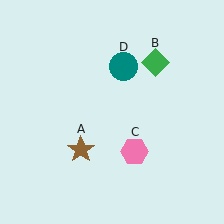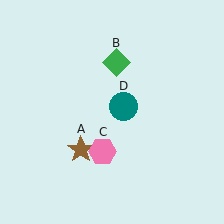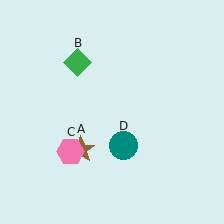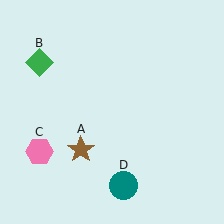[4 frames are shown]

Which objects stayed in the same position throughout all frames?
Brown star (object A) remained stationary.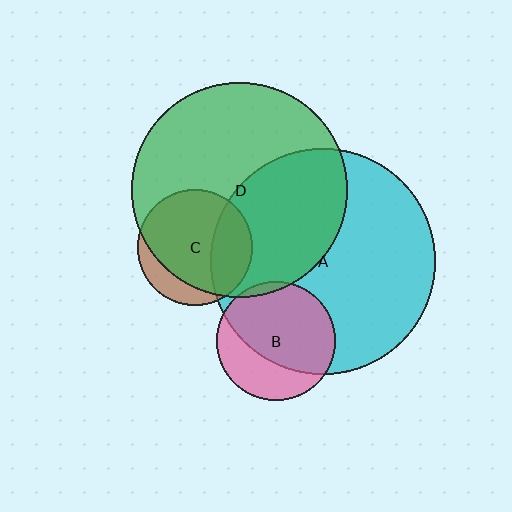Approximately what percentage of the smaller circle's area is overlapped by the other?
Approximately 65%.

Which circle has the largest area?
Circle A (cyan).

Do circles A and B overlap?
Yes.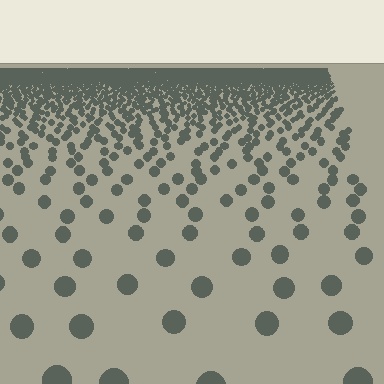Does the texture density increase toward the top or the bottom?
Density increases toward the top.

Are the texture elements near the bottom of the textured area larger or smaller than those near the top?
Larger. Near the bottom, elements are closer to the viewer and appear at a bigger on-screen size.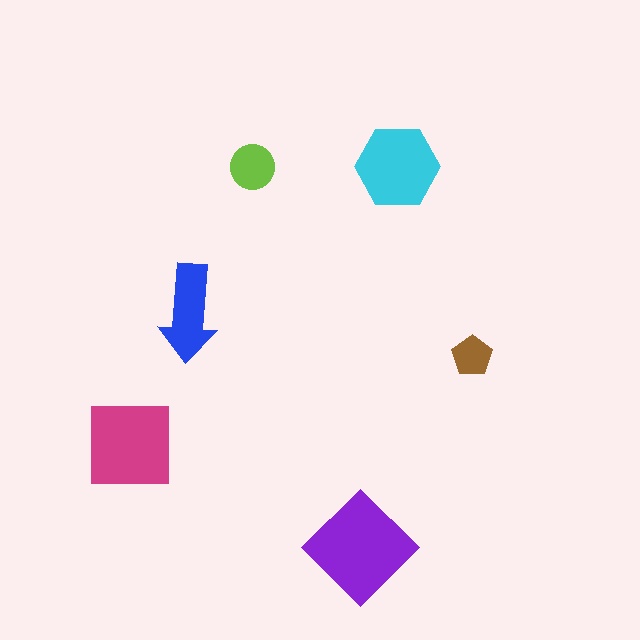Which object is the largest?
The purple diamond.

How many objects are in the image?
There are 6 objects in the image.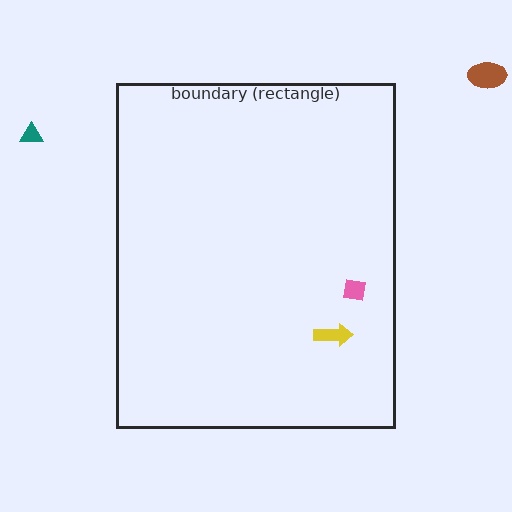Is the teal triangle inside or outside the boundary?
Outside.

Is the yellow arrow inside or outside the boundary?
Inside.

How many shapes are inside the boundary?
2 inside, 2 outside.